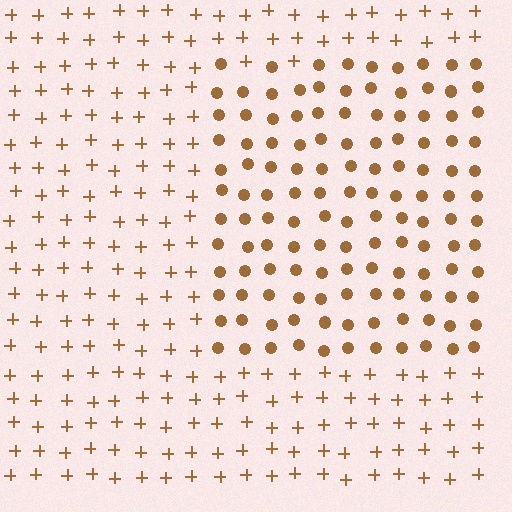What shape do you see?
I see a rectangle.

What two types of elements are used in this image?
The image uses circles inside the rectangle region and plus signs outside it.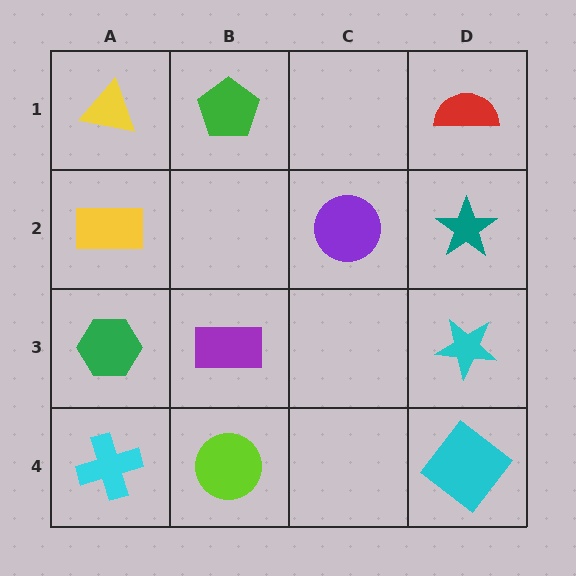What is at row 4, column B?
A lime circle.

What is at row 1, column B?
A green pentagon.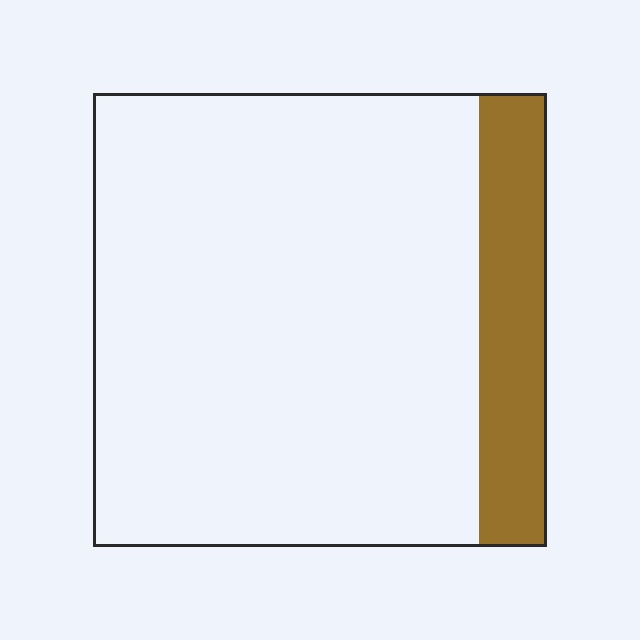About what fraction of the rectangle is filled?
About one sixth (1/6).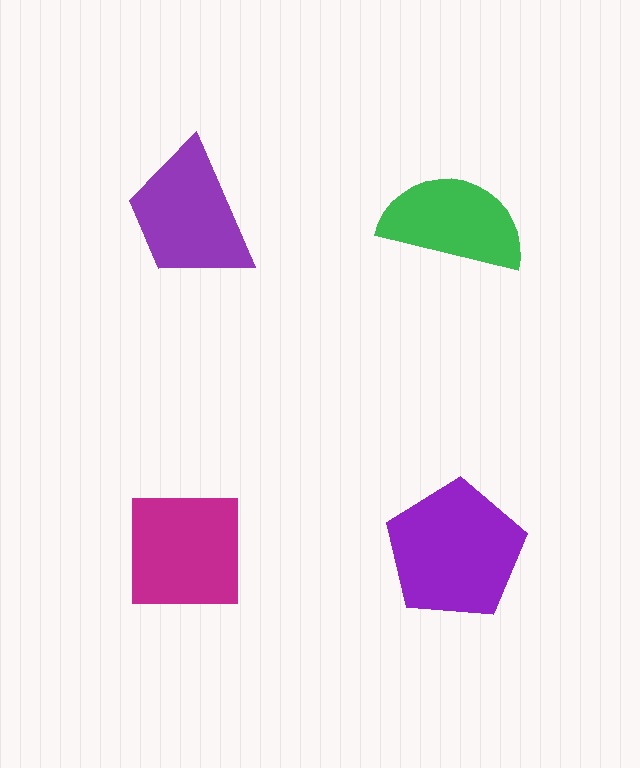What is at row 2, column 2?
A purple pentagon.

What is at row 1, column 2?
A green semicircle.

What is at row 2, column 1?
A magenta square.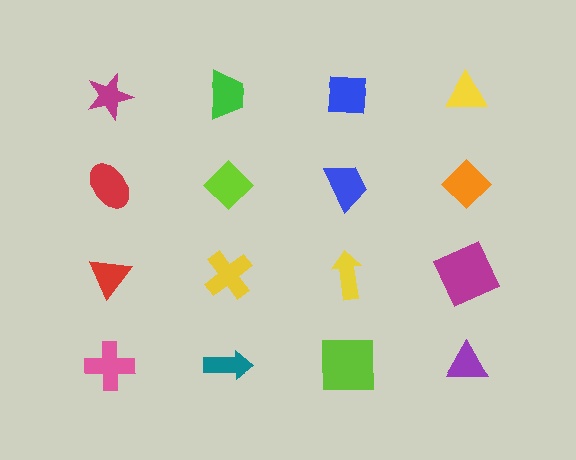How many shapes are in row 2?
4 shapes.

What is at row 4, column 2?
A teal arrow.